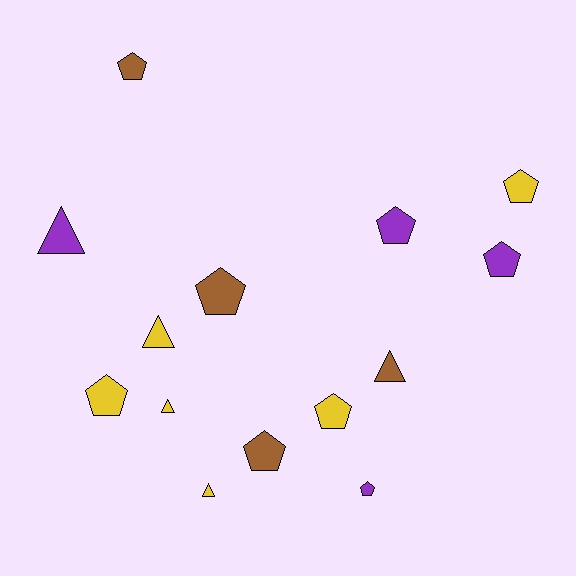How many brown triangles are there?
There is 1 brown triangle.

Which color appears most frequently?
Yellow, with 6 objects.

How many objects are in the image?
There are 14 objects.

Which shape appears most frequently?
Pentagon, with 9 objects.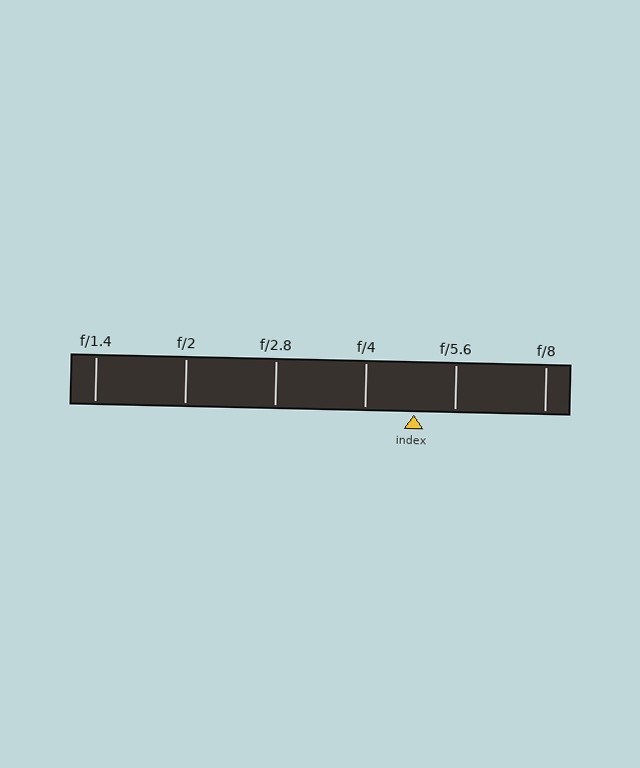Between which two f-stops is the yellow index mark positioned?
The index mark is between f/4 and f/5.6.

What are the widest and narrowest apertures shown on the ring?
The widest aperture shown is f/1.4 and the narrowest is f/8.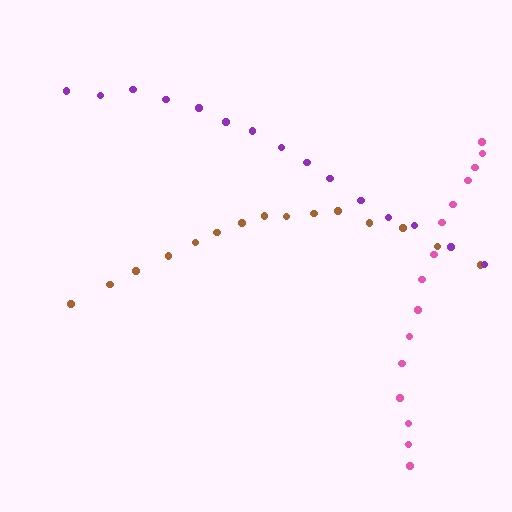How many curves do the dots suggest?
There are 3 distinct paths.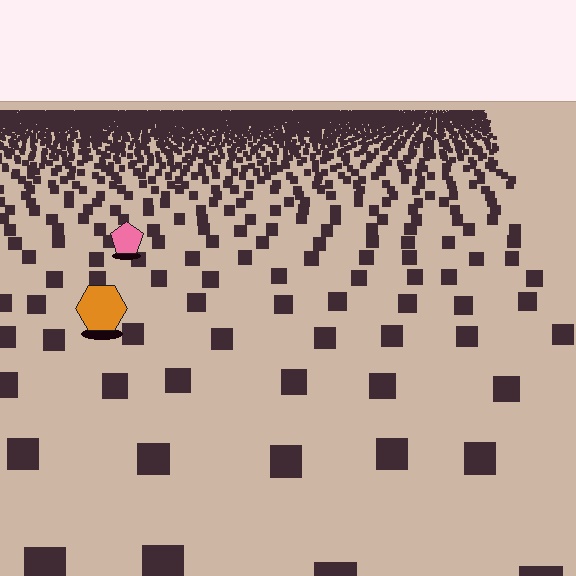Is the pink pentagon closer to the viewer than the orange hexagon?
No. The orange hexagon is closer — you can tell from the texture gradient: the ground texture is coarser near it.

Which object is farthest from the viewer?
The pink pentagon is farthest from the viewer. It appears smaller and the ground texture around it is denser.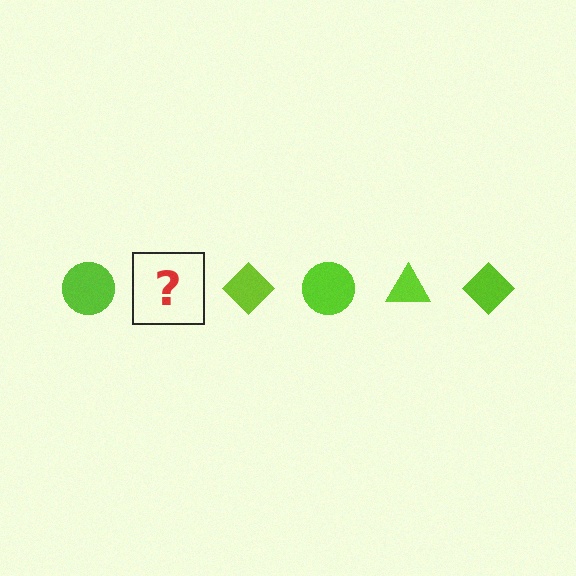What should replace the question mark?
The question mark should be replaced with a lime triangle.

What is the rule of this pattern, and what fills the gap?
The rule is that the pattern cycles through circle, triangle, diamond shapes in lime. The gap should be filled with a lime triangle.